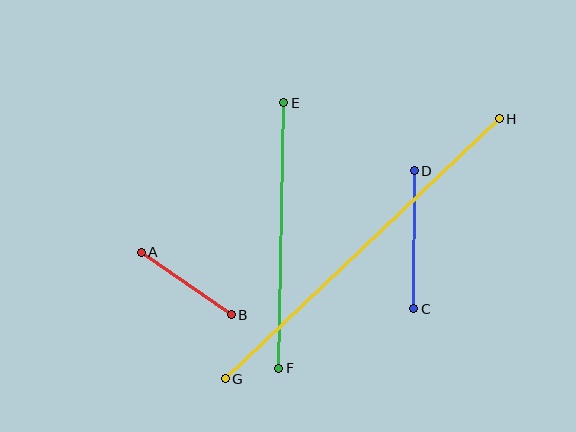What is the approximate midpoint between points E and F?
The midpoint is at approximately (281, 235) pixels.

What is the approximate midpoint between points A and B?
The midpoint is at approximately (186, 284) pixels.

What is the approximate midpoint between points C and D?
The midpoint is at approximately (414, 240) pixels.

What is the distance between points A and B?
The distance is approximately 109 pixels.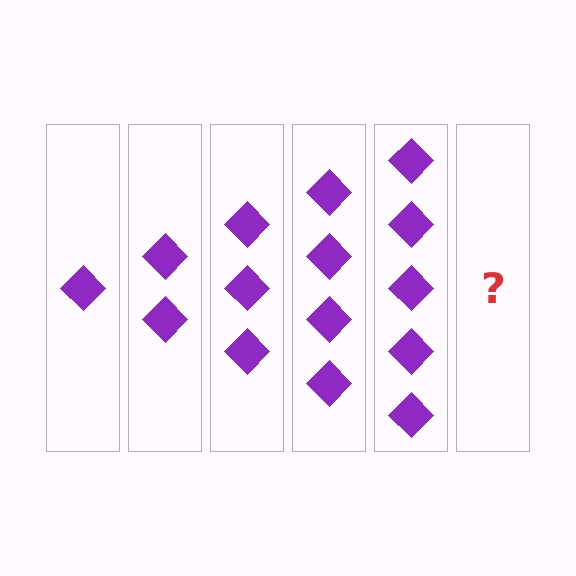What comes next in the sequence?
The next element should be 6 diamonds.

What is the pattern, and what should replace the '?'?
The pattern is that each step adds one more diamond. The '?' should be 6 diamonds.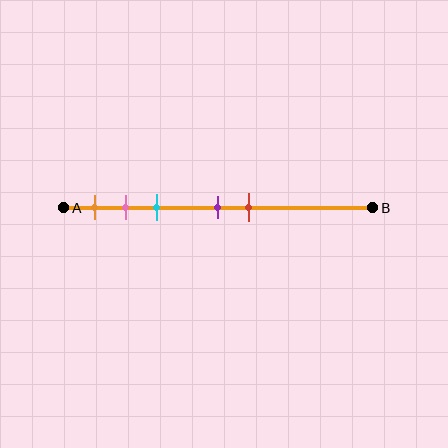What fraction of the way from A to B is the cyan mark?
The cyan mark is approximately 30% (0.3) of the way from A to B.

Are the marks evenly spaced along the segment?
No, the marks are not evenly spaced.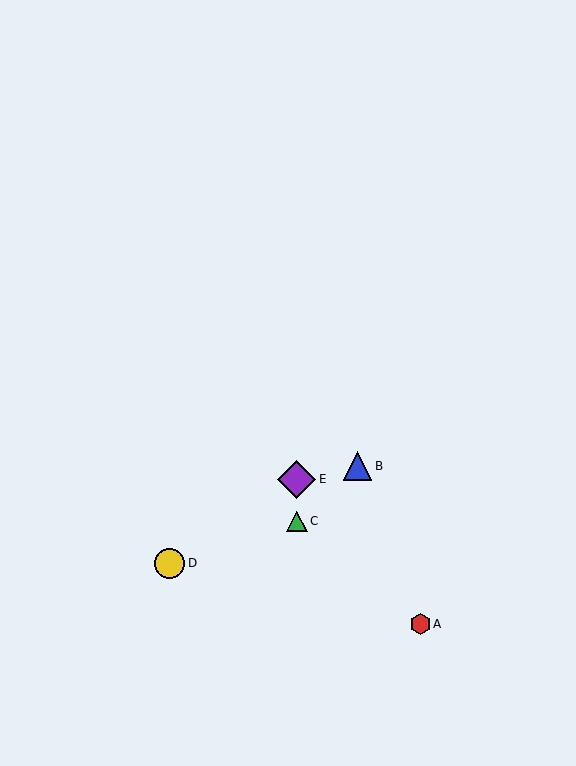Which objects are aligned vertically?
Objects C, E are aligned vertically.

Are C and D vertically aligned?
No, C is at x≈297 and D is at x≈170.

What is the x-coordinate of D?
Object D is at x≈170.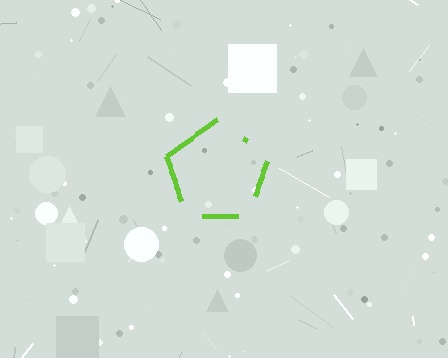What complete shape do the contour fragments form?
The contour fragments form a pentagon.